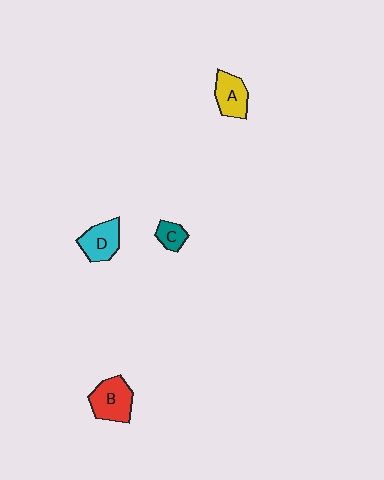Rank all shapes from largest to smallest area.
From largest to smallest: B (red), D (cyan), A (yellow), C (teal).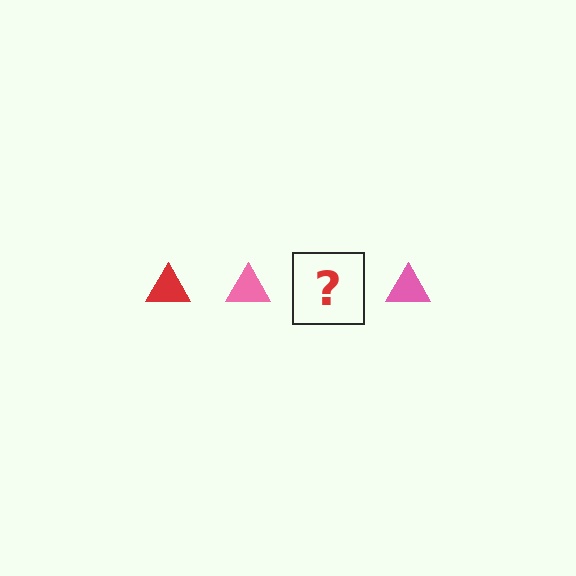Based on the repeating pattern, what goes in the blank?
The blank should be a red triangle.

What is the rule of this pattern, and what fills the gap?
The rule is that the pattern cycles through red, pink triangles. The gap should be filled with a red triangle.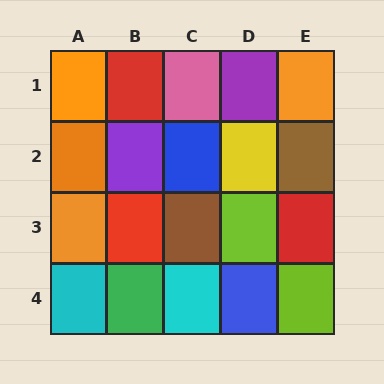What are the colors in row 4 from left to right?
Cyan, green, cyan, blue, lime.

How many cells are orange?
4 cells are orange.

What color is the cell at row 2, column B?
Purple.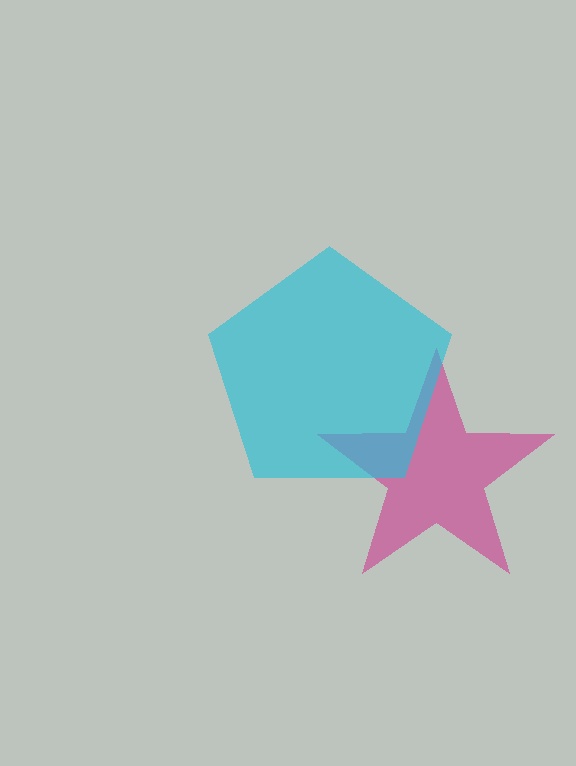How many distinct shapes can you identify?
There are 2 distinct shapes: a magenta star, a cyan pentagon.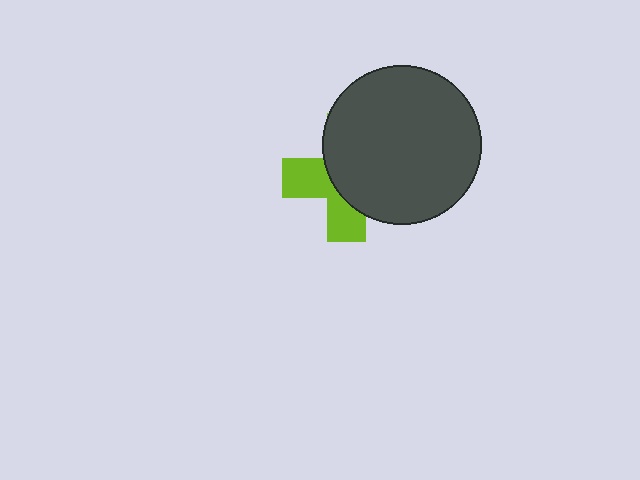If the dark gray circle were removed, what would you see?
You would see the complete lime cross.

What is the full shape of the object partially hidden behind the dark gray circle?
The partially hidden object is a lime cross.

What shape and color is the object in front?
The object in front is a dark gray circle.